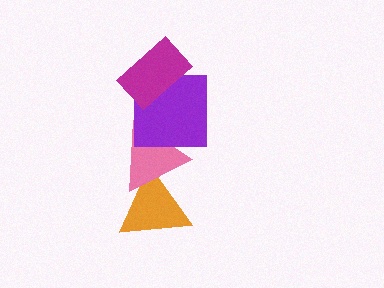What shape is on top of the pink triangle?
The purple square is on top of the pink triangle.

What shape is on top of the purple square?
The magenta rectangle is on top of the purple square.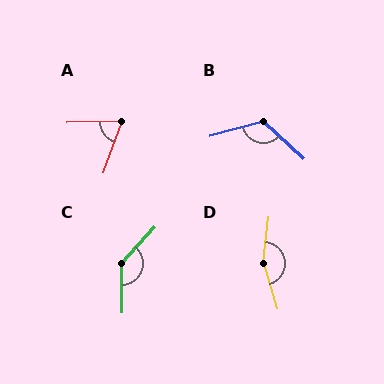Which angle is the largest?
D, at approximately 156 degrees.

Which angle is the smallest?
A, at approximately 68 degrees.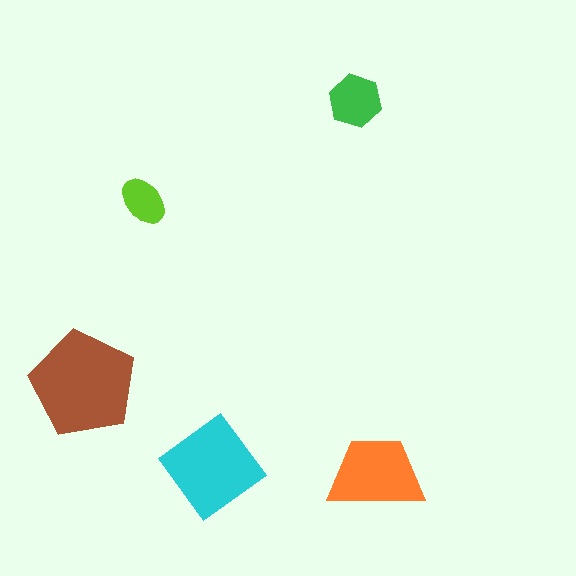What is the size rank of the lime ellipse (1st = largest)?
5th.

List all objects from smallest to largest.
The lime ellipse, the green hexagon, the orange trapezoid, the cyan diamond, the brown pentagon.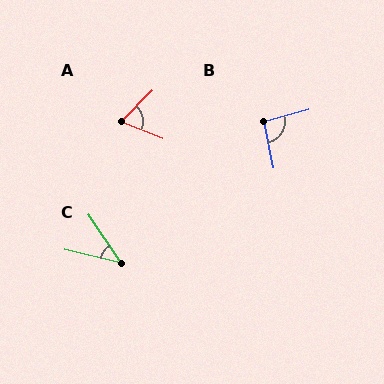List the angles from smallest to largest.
C (43°), A (67°), B (93°).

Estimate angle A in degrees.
Approximately 67 degrees.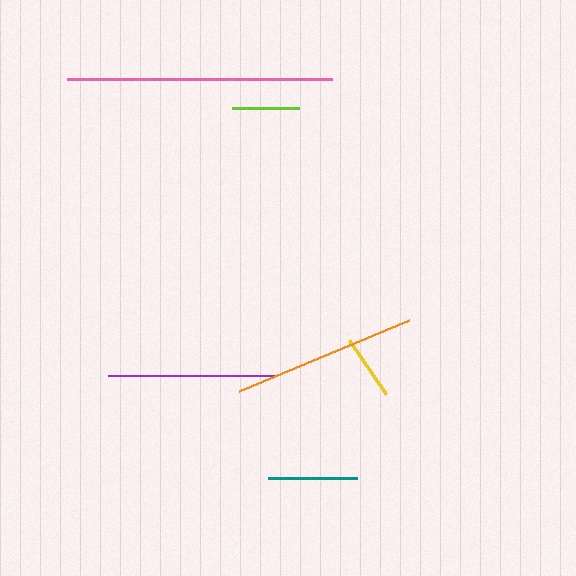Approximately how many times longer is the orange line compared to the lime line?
The orange line is approximately 2.7 times the length of the lime line.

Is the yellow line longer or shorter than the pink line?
The pink line is longer than the yellow line.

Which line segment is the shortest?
The yellow line is the shortest at approximately 65 pixels.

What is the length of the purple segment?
The purple segment is approximately 169 pixels long.